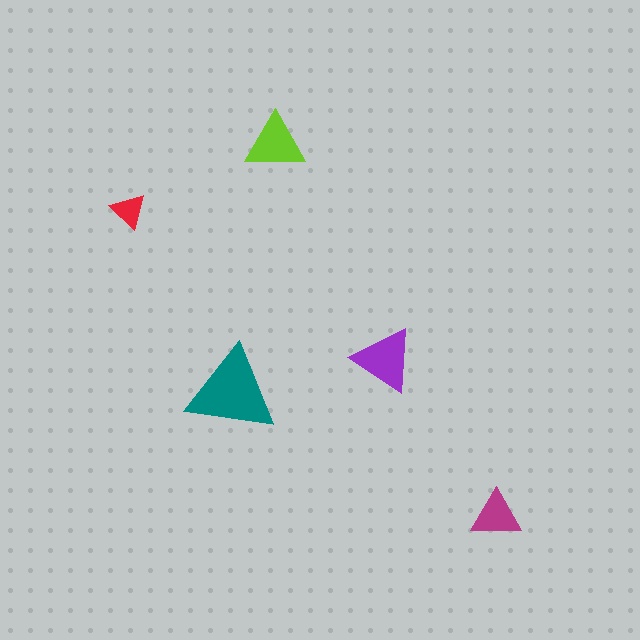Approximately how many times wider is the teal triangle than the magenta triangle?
About 2 times wider.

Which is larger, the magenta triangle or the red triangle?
The magenta one.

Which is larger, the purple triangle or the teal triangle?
The teal one.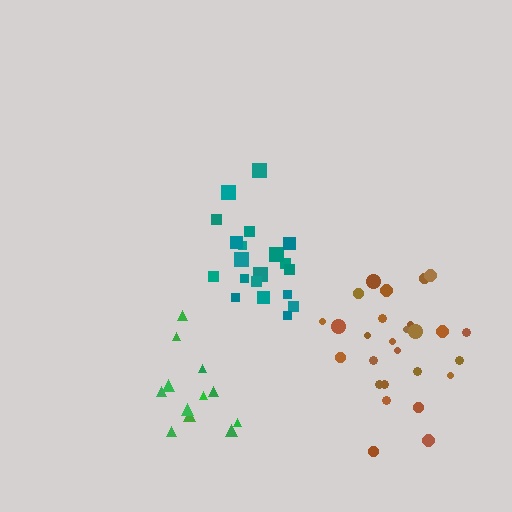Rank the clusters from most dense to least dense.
teal, brown, green.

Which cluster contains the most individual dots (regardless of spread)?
Brown (27).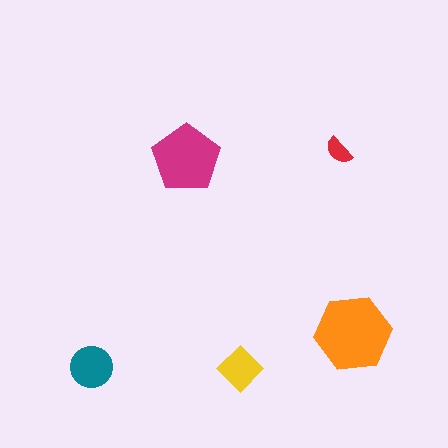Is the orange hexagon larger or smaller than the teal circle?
Larger.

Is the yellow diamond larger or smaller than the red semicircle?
Larger.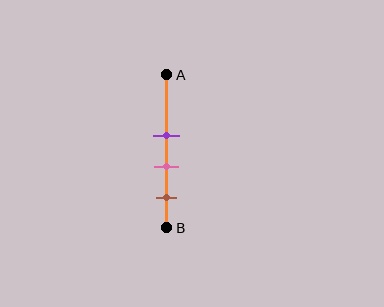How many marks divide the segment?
There are 3 marks dividing the segment.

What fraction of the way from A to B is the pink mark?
The pink mark is approximately 60% (0.6) of the way from A to B.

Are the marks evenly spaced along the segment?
Yes, the marks are approximately evenly spaced.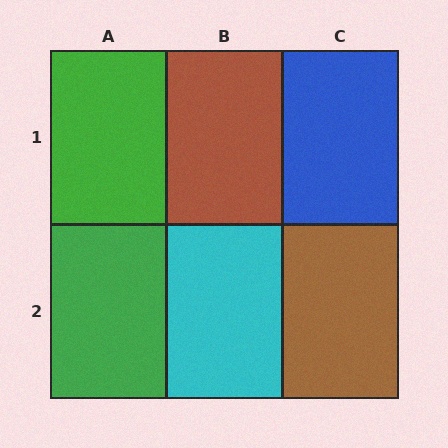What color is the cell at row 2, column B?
Cyan.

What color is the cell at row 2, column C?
Brown.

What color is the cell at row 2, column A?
Green.